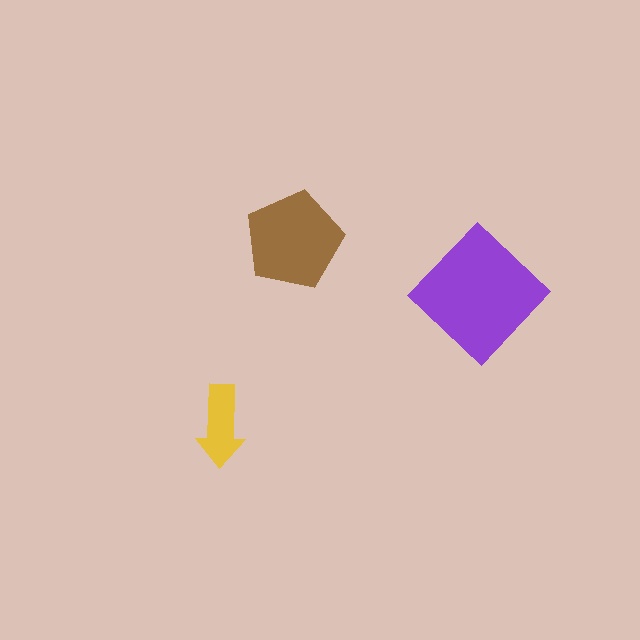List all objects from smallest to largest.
The yellow arrow, the brown pentagon, the purple diamond.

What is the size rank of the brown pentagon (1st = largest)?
2nd.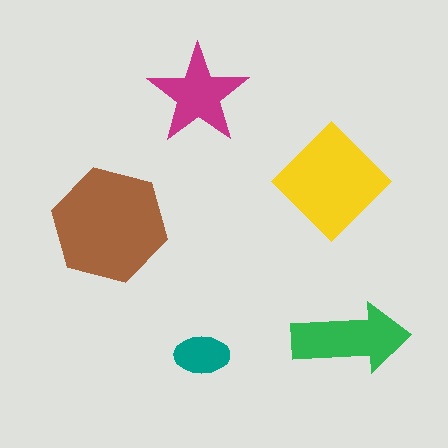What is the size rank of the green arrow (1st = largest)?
3rd.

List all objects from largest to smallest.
The brown hexagon, the yellow diamond, the green arrow, the magenta star, the teal ellipse.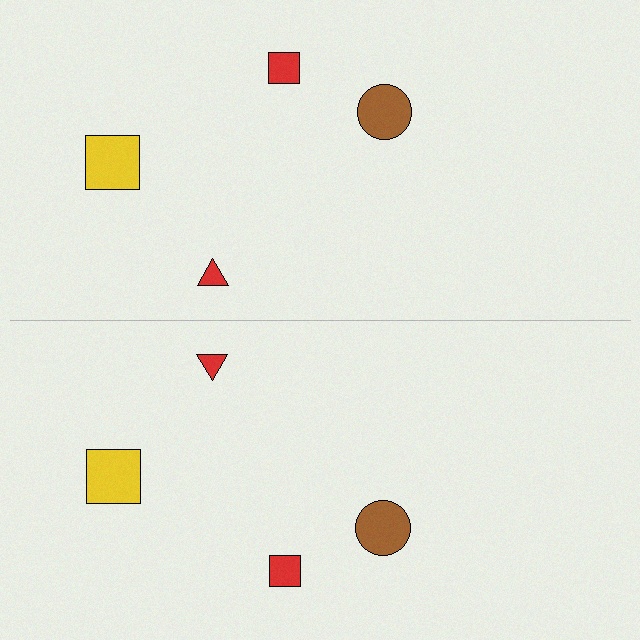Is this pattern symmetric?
Yes, this pattern has bilateral (reflection) symmetry.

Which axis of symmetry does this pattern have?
The pattern has a horizontal axis of symmetry running through the center of the image.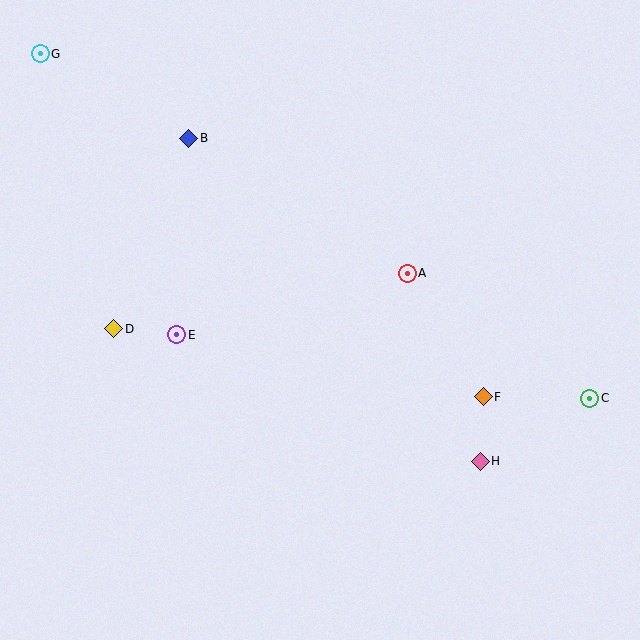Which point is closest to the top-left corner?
Point G is closest to the top-left corner.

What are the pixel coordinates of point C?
Point C is at (590, 398).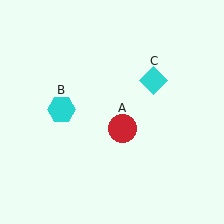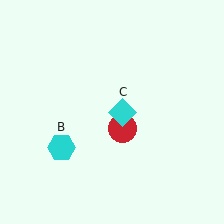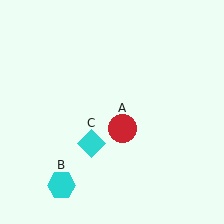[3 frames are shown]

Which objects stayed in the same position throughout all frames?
Red circle (object A) remained stationary.